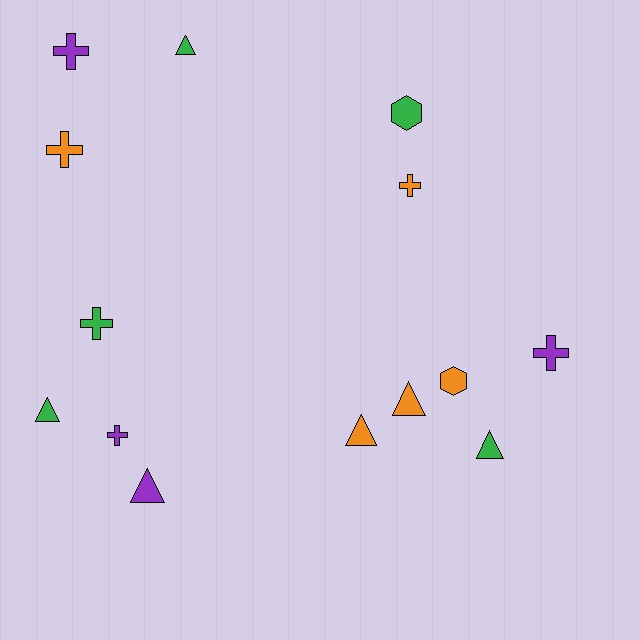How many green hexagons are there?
There is 1 green hexagon.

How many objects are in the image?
There are 14 objects.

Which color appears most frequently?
Green, with 5 objects.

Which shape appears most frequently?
Cross, with 6 objects.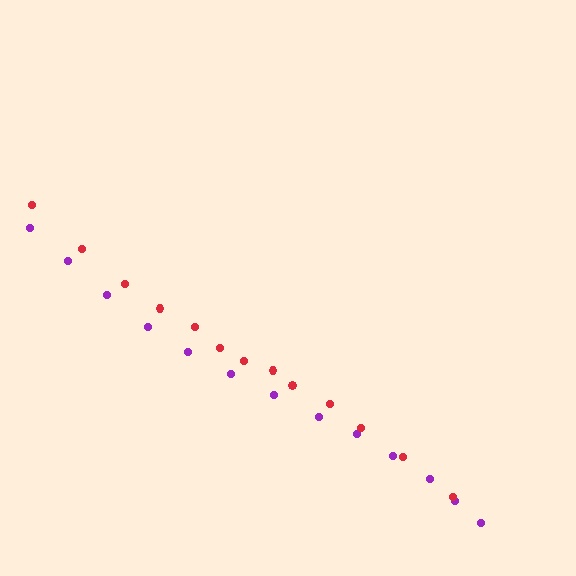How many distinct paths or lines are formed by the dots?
There are 2 distinct paths.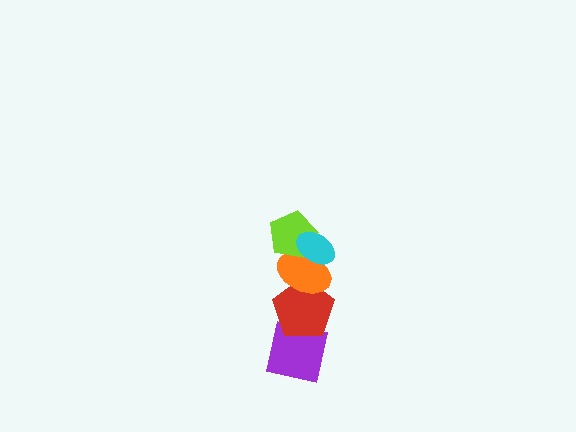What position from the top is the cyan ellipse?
The cyan ellipse is 1st from the top.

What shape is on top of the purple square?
The red pentagon is on top of the purple square.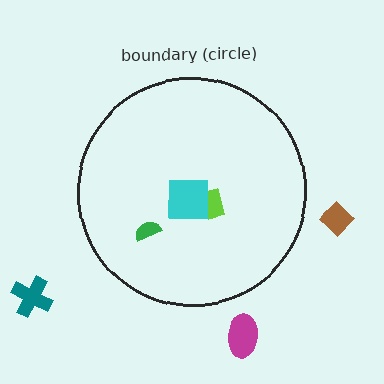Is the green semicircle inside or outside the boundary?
Inside.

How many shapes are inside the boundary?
3 inside, 3 outside.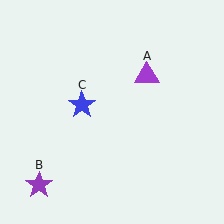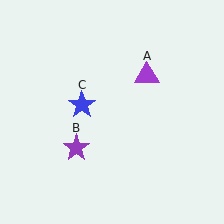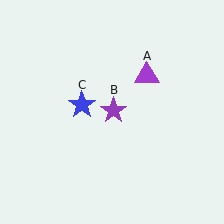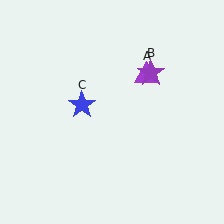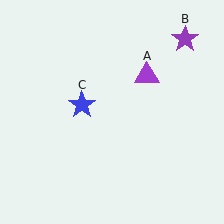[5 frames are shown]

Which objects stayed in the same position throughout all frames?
Purple triangle (object A) and blue star (object C) remained stationary.